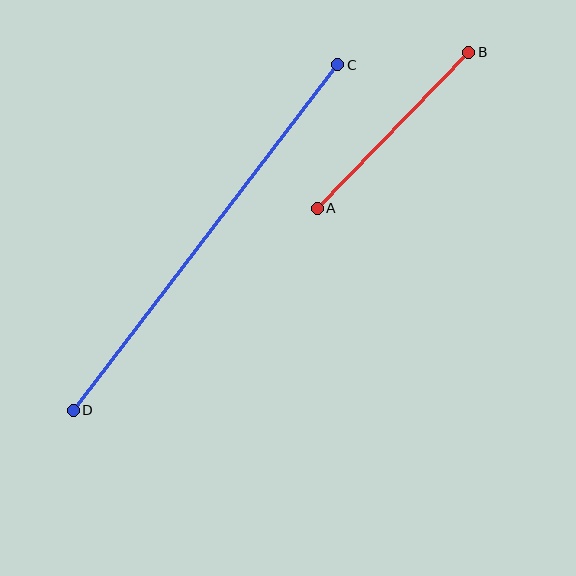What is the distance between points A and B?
The distance is approximately 217 pixels.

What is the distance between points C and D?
The distance is approximately 435 pixels.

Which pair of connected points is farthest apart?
Points C and D are farthest apart.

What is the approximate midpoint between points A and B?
The midpoint is at approximately (393, 130) pixels.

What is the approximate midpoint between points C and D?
The midpoint is at approximately (205, 238) pixels.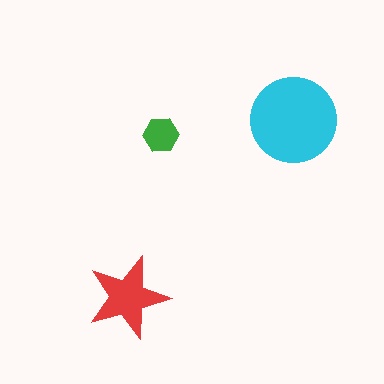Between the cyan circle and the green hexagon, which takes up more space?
The cyan circle.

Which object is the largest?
The cyan circle.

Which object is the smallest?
The green hexagon.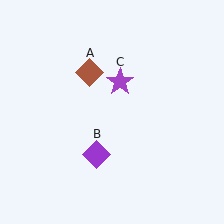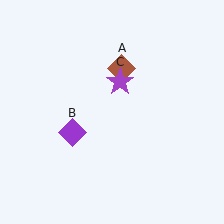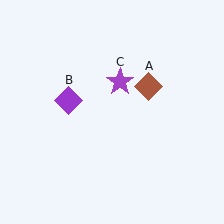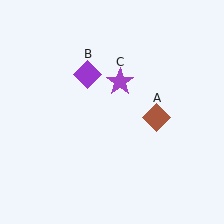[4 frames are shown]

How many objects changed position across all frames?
2 objects changed position: brown diamond (object A), purple diamond (object B).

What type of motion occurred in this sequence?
The brown diamond (object A), purple diamond (object B) rotated clockwise around the center of the scene.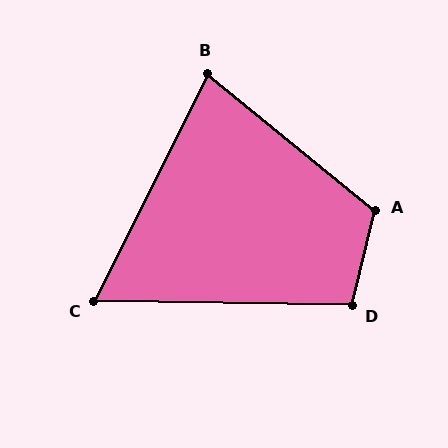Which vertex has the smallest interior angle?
C, at approximately 64 degrees.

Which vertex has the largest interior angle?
A, at approximately 116 degrees.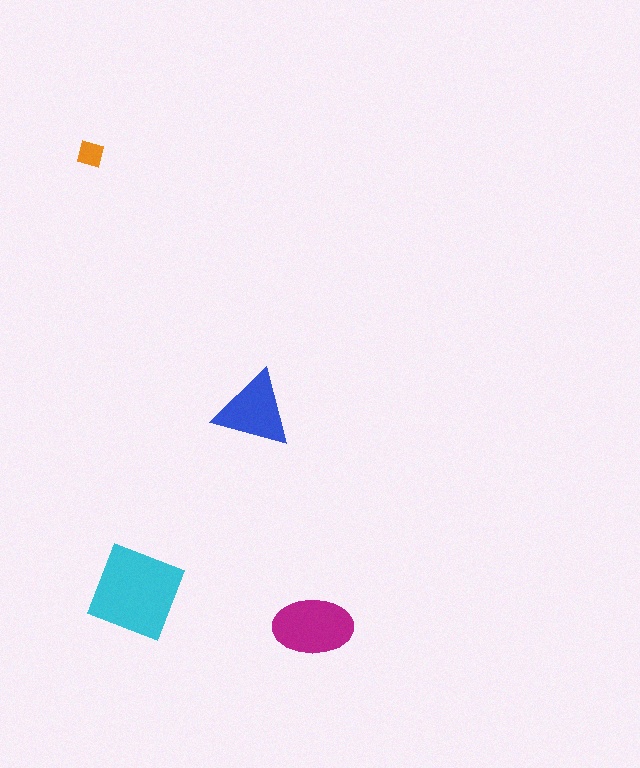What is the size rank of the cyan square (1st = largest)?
1st.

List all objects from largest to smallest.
The cyan square, the magenta ellipse, the blue triangle, the orange diamond.